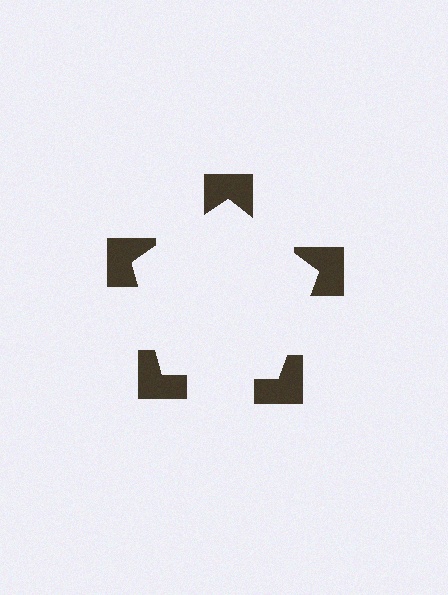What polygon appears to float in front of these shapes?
An illusory pentagon — its edges are inferred from the aligned wedge cuts in the notched squares, not physically drawn.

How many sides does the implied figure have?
5 sides.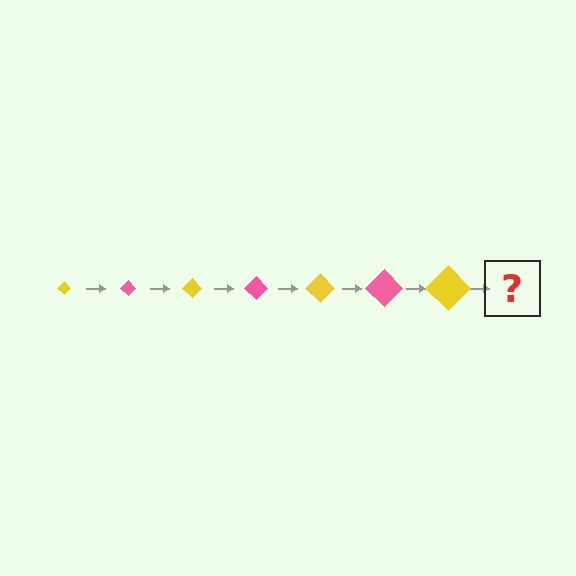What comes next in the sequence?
The next element should be a pink diamond, larger than the previous one.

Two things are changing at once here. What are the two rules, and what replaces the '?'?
The two rules are that the diamond grows larger each step and the color cycles through yellow and pink. The '?' should be a pink diamond, larger than the previous one.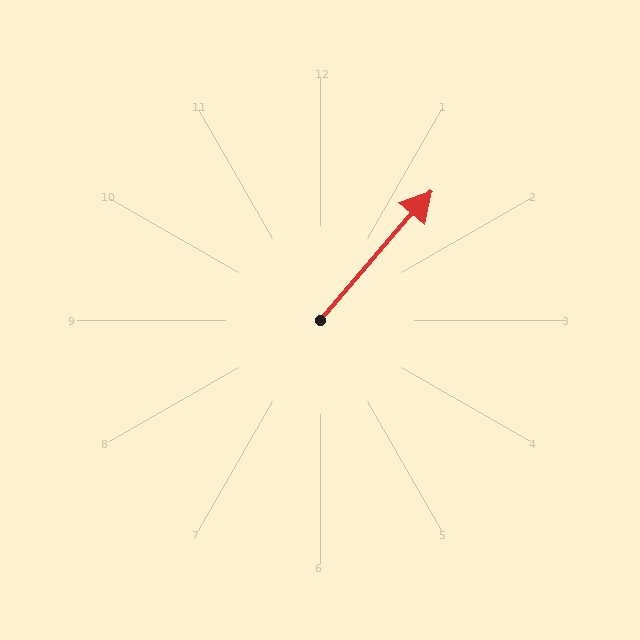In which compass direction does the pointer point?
Northeast.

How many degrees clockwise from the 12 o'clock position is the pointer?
Approximately 41 degrees.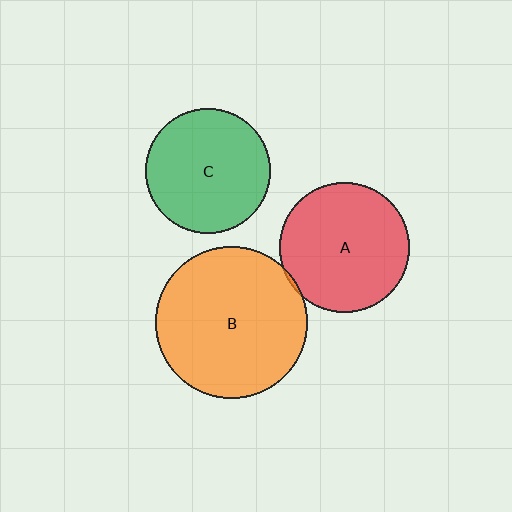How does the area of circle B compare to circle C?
Approximately 1.5 times.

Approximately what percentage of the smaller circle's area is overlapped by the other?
Approximately 5%.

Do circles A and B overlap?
Yes.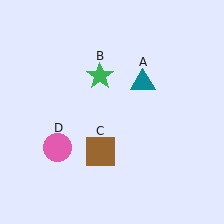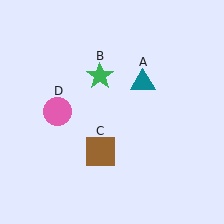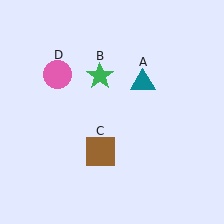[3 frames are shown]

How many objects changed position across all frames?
1 object changed position: pink circle (object D).